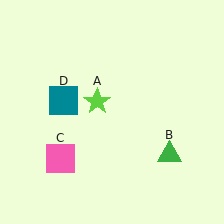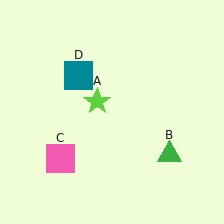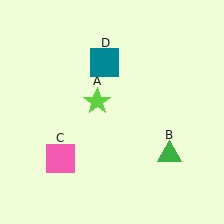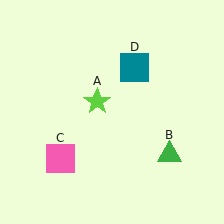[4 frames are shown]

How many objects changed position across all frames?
1 object changed position: teal square (object D).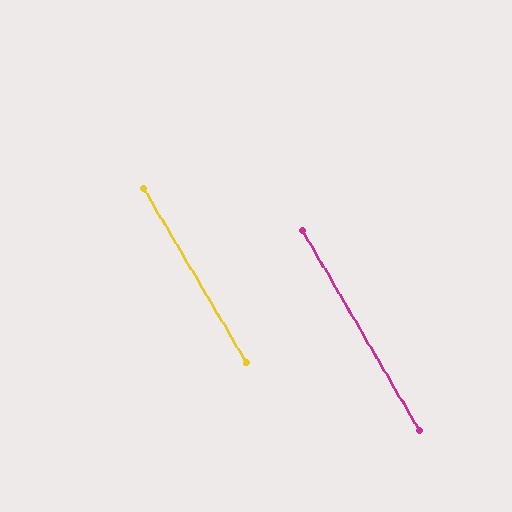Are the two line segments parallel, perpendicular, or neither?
Parallel — their directions differ by only 0.3°.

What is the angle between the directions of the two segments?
Approximately 0 degrees.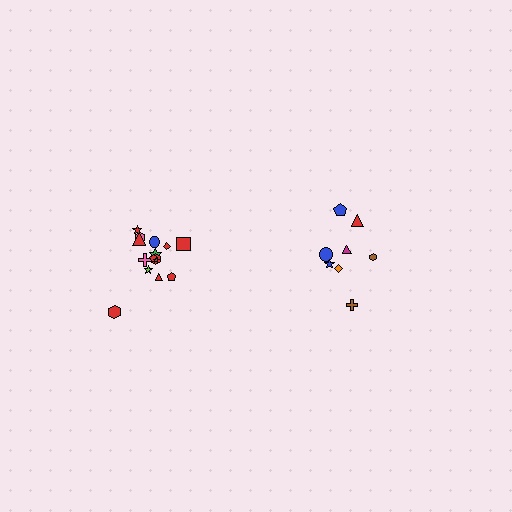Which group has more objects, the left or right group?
The left group.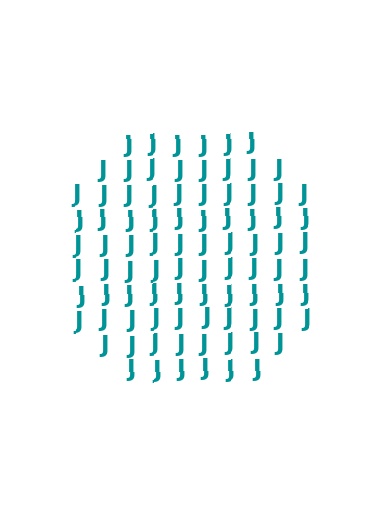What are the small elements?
The small elements are letter J's.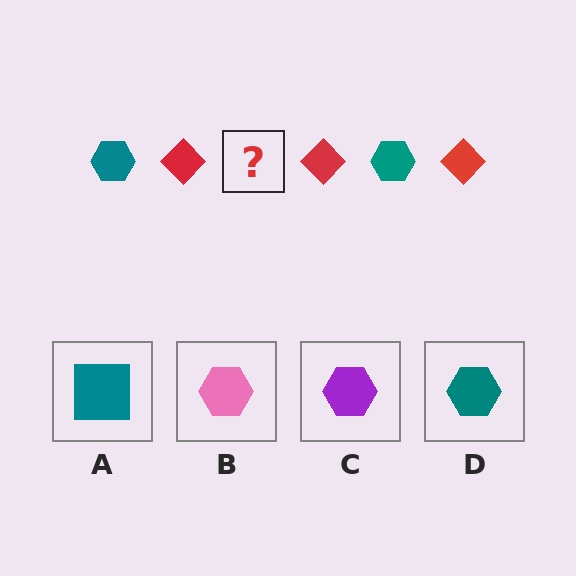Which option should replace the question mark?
Option D.